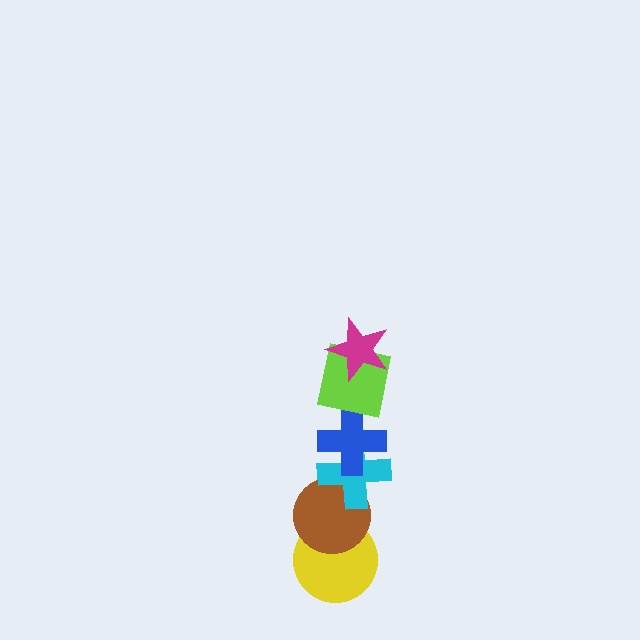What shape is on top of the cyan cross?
The blue cross is on top of the cyan cross.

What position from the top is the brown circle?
The brown circle is 5th from the top.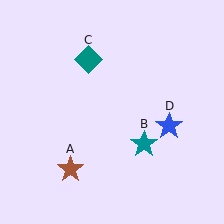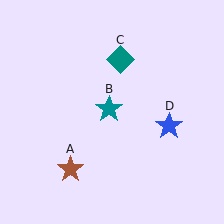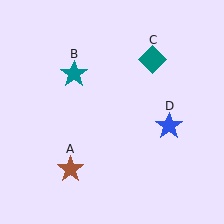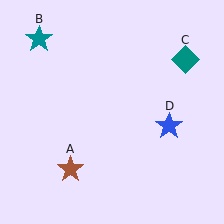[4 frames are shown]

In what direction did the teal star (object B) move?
The teal star (object B) moved up and to the left.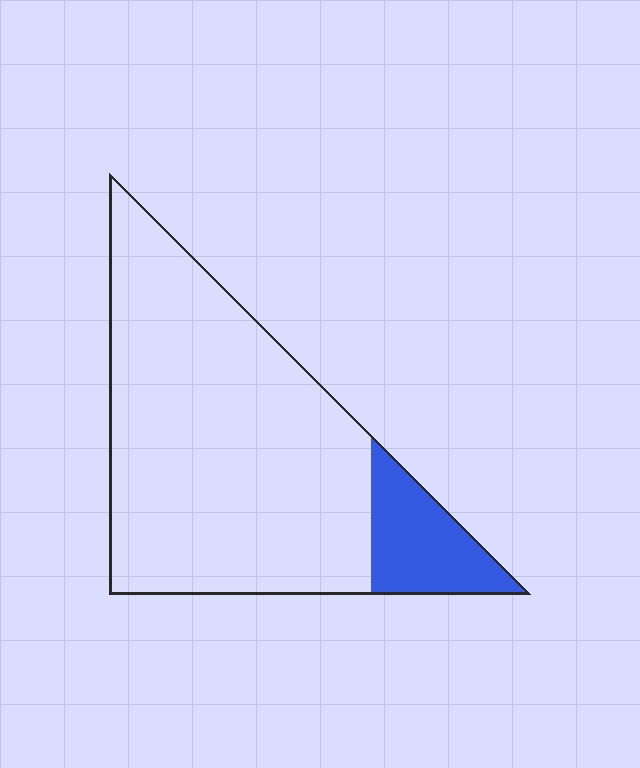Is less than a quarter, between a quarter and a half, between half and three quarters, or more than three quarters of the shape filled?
Less than a quarter.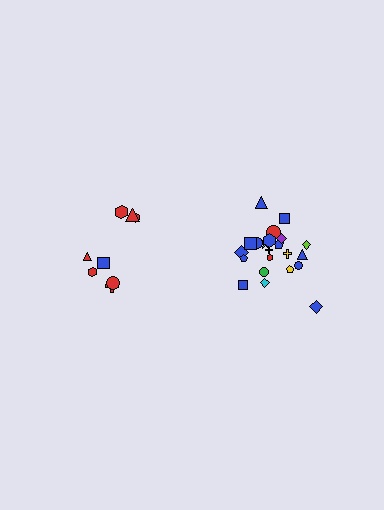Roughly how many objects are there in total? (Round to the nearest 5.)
Roughly 30 objects in total.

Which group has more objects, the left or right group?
The right group.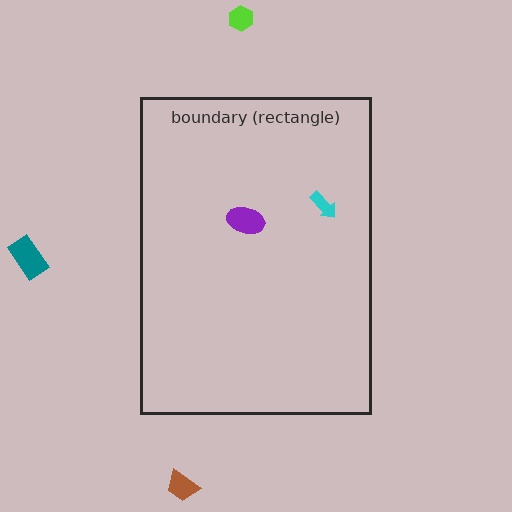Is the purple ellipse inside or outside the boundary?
Inside.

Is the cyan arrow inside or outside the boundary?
Inside.